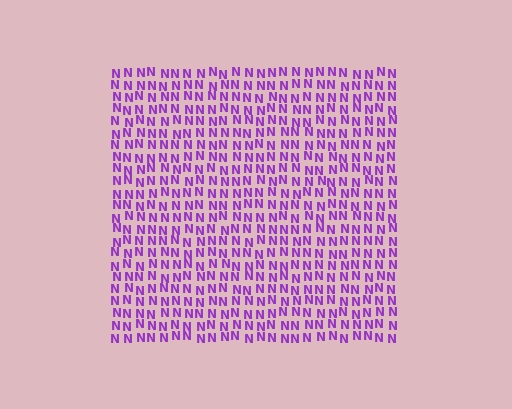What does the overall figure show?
The overall figure shows a square.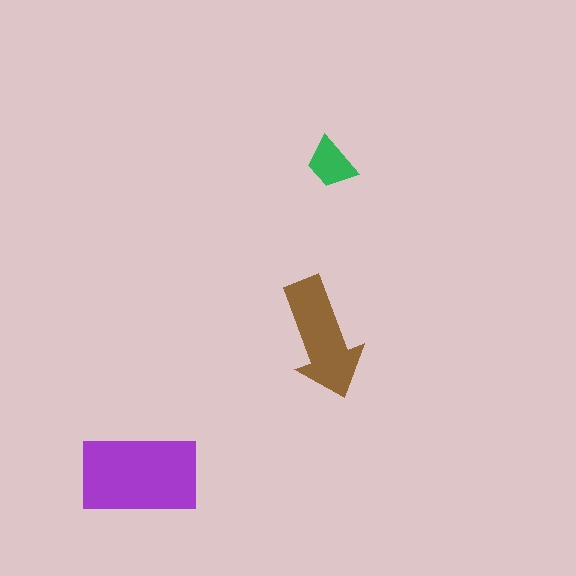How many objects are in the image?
There are 3 objects in the image.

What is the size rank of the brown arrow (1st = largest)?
2nd.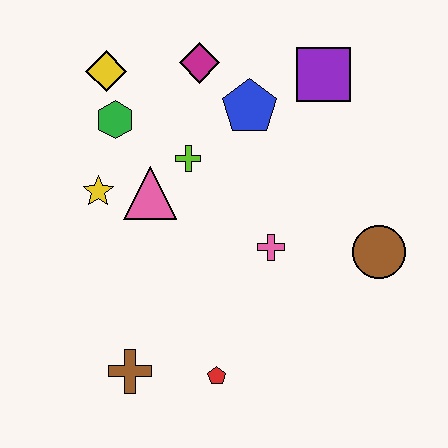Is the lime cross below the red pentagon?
No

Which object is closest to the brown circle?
The pink cross is closest to the brown circle.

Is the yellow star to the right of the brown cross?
No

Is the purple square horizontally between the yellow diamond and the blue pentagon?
No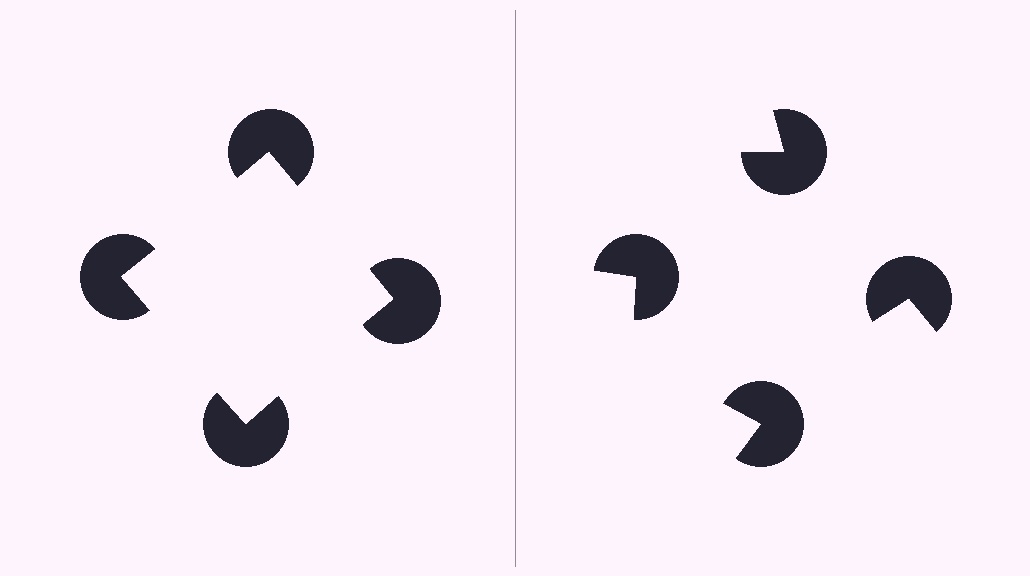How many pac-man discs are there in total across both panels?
8 — 4 on each side.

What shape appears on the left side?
An illusory square.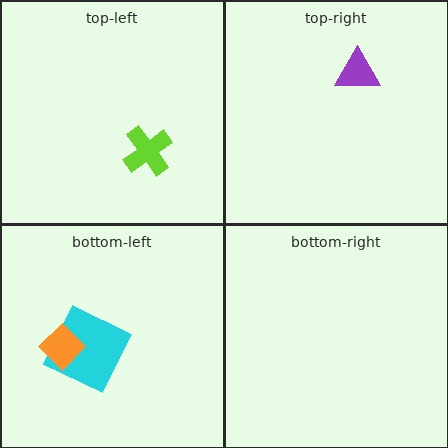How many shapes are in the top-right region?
1.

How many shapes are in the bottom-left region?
2.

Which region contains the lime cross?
The top-left region.